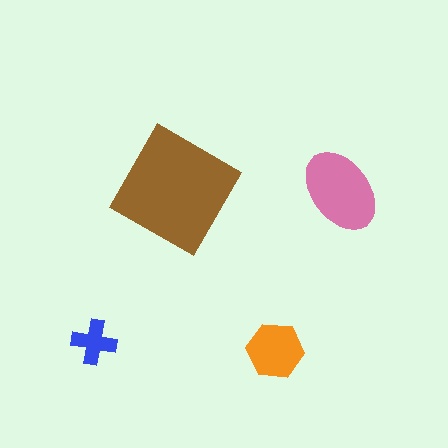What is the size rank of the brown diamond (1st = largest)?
1st.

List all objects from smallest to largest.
The blue cross, the orange hexagon, the pink ellipse, the brown diamond.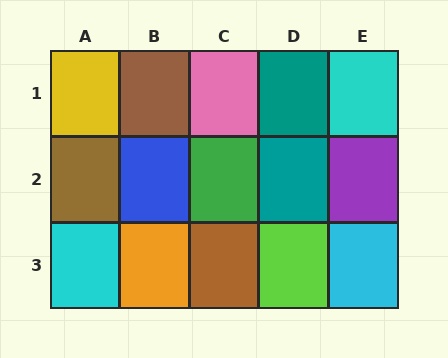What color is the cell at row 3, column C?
Brown.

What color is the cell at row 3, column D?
Lime.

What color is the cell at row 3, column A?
Cyan.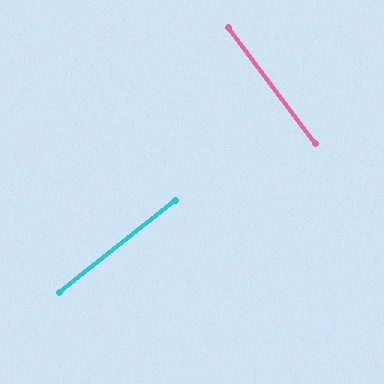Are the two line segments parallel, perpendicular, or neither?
Perpendicular — they meet at approximately 88°.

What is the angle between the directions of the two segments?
Approximately 88 degrees.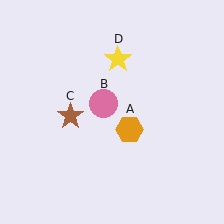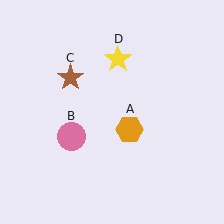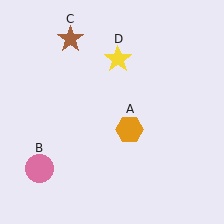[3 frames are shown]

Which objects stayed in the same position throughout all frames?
Orange hexagon (object A) and yellow star (object D) remained stationary.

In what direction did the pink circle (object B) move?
The pink circle (object B) moved down and to the left.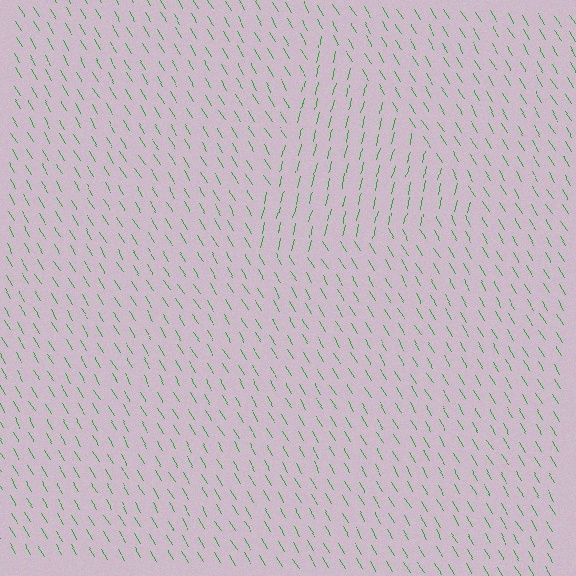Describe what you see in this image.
The image is filled with small green line segments. A triangle region in the image has lines oriented differently from the surrounding lines, creating a visible texture boundary.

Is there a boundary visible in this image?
Yes, there is a texture boundary formed by a change in line orientation.